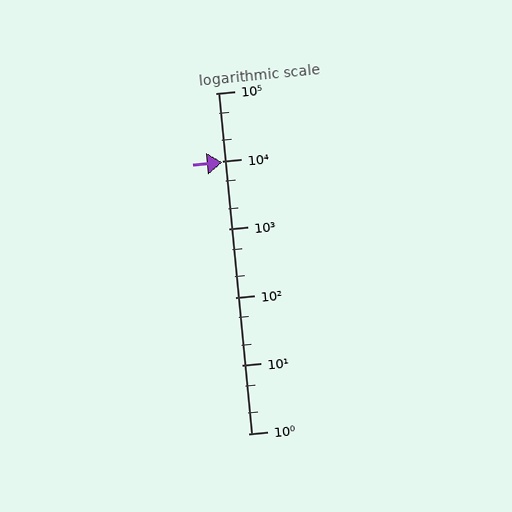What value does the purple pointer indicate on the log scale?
The pointer indicates approximately 9600.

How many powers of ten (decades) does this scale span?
The scale spans 5 decades, from 1 to 100000.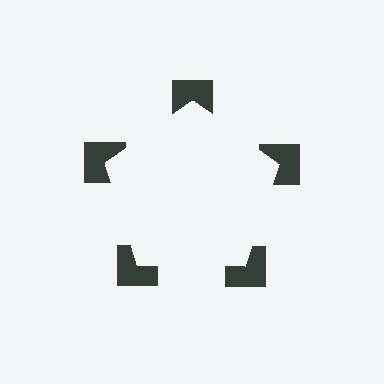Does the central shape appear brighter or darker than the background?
It typically appears slightly brighter than the background, even though no actual brightness change is drawn.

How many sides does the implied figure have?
5 sides.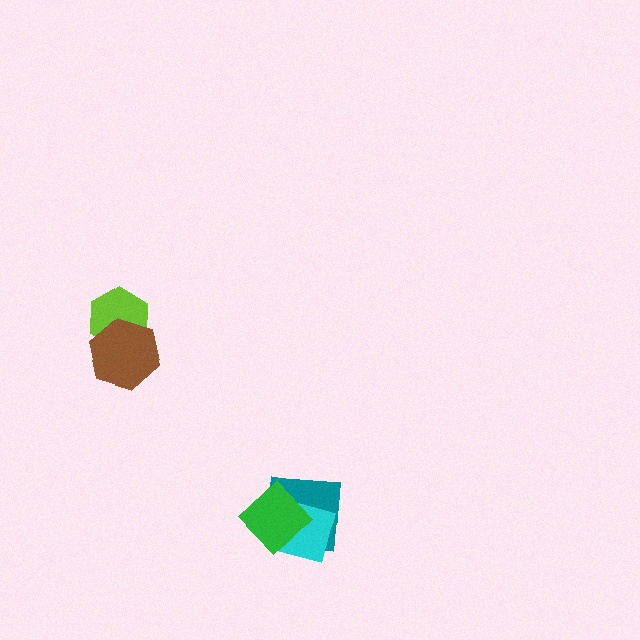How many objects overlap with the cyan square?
2 objects overlap with the cyan square.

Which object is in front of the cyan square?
The green diamond is in front of the cyan square.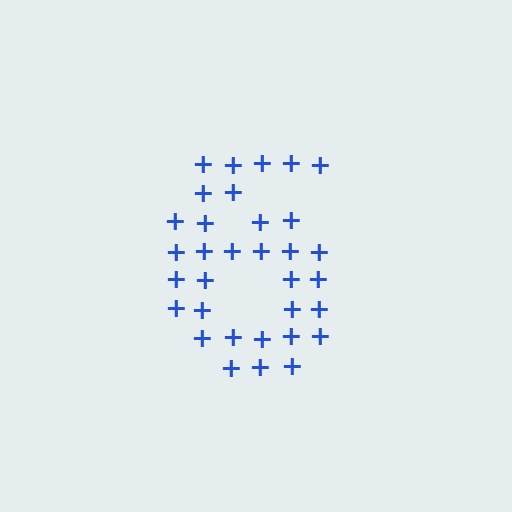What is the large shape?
The large shape is the digit 6.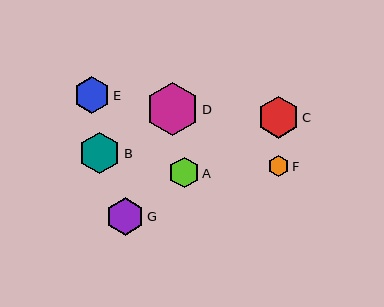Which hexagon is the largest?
Hexagon D is the largest with a size of approximately 53 pixels.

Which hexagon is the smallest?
Hexagon F is the smallest with a size of approximately 21 pixels.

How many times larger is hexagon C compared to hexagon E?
Hexagon C is approximately 1.2 times the size of hexagon E.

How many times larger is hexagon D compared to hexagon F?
Hexagon D is approximately 2.5 times the size of hexagon F.